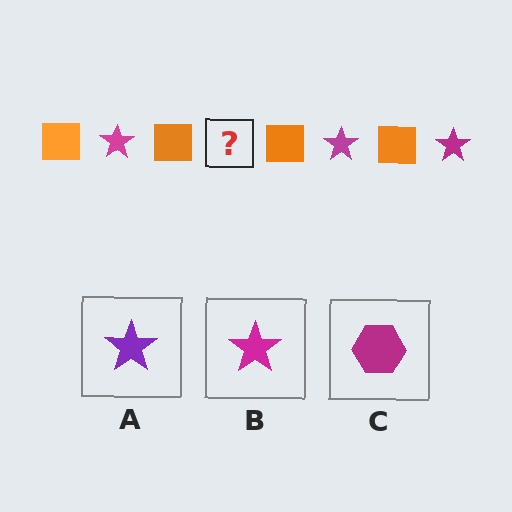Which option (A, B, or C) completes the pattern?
B.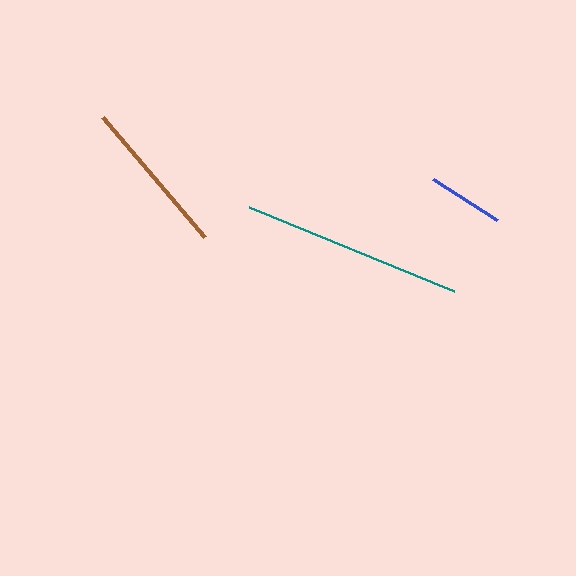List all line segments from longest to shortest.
From longest to shortest: teal, brown, blue.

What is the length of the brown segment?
The brown segment is approximately 157 pixels long.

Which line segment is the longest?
The teal line is the longest at approximately 222 pixels.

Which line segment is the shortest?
The blue line is the shortest at approximately 77 pixels.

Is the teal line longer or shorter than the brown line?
The teal line is longer than the brown line.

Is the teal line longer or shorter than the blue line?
The teal line is longer than the blue line.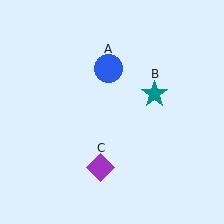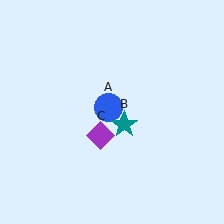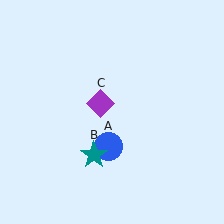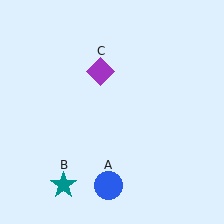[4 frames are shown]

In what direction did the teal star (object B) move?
The teal star (object B) moved down and to the left.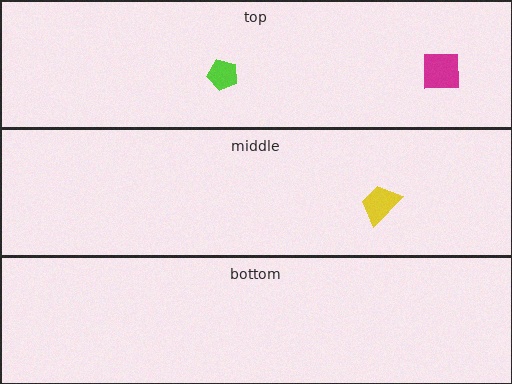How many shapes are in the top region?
2.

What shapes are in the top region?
The lime pentagon, the magenta square.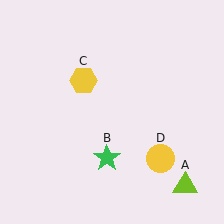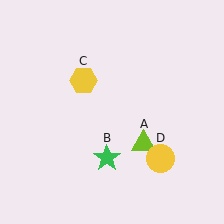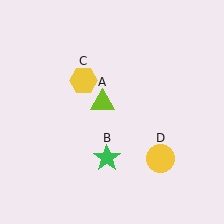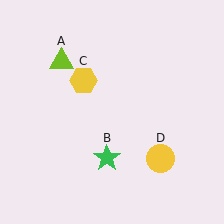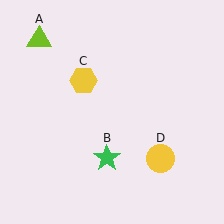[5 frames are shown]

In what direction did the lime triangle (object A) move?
The lime triangle (object A) moved up and to the left.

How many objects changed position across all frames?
1 object changed position: lime triangle (object A).